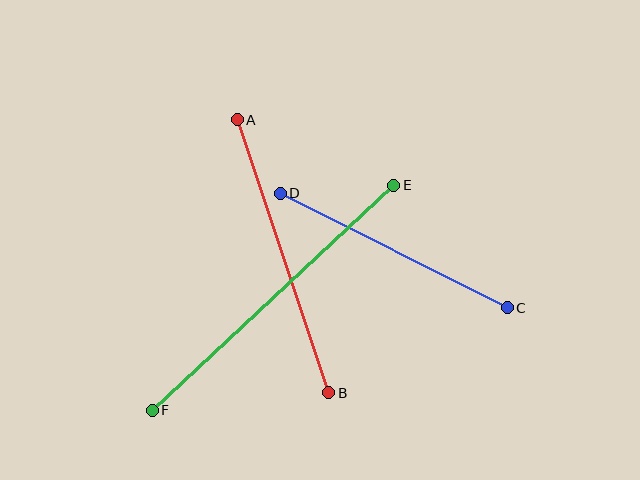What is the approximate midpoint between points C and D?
The midpoint is at approximately (394, 250) pixels.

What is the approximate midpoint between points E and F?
The midpoint is at approximately (273, 298) pixels.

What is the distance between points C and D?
The distance is approximately 255 pixels.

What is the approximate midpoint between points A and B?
The midpoint is at approximately (283, 256) pixels.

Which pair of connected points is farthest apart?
Points E and F are farthest apart.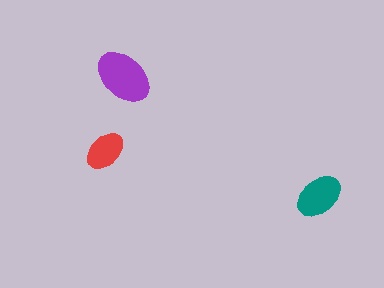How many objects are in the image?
There are 3 objects in the image.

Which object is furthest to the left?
The red ellipse is leftmost.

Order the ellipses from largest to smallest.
the purple one, the teal one, the red one.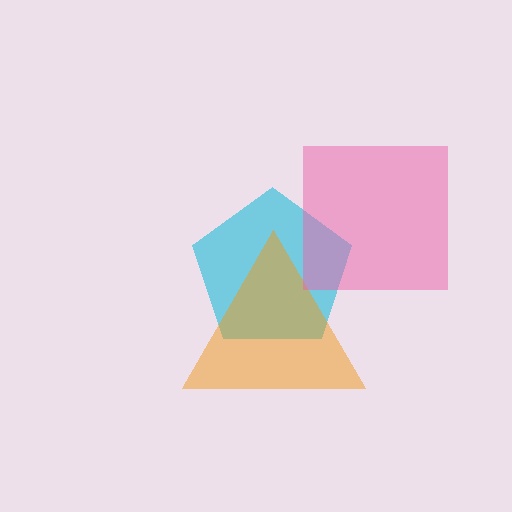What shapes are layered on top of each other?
The layered shapes are: a cyan pentagon, an orange triangle, a pink square.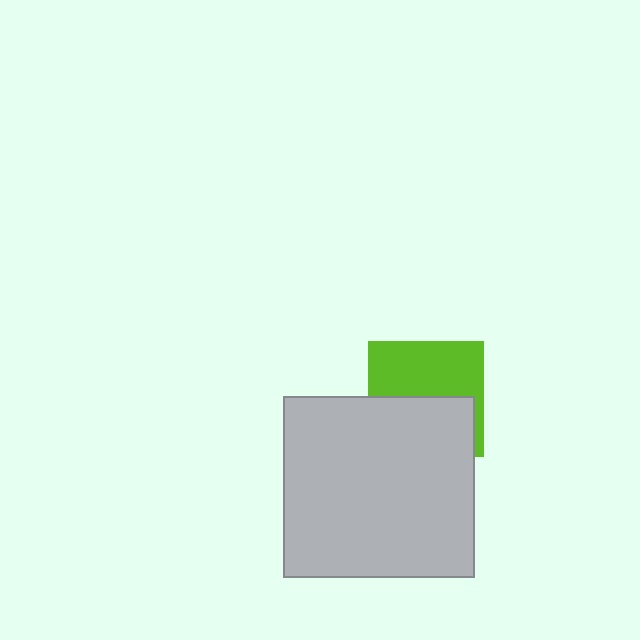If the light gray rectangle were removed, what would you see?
You would see the complete lime square.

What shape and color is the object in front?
The object in front is a light gray rectangle.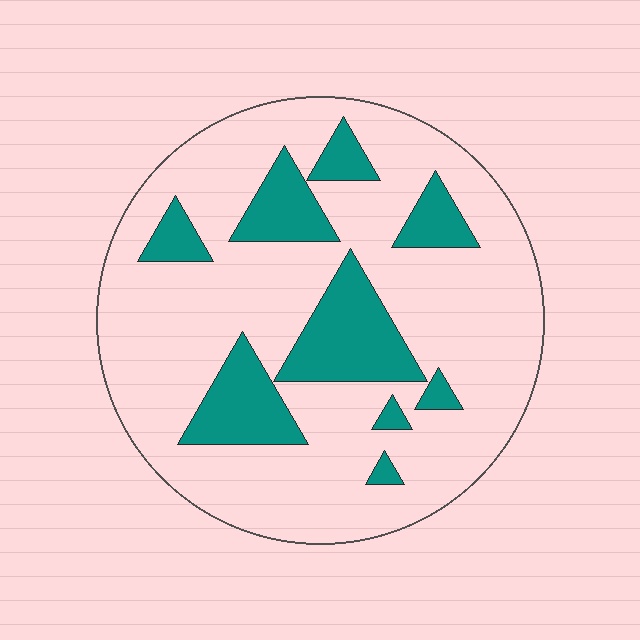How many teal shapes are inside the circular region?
9.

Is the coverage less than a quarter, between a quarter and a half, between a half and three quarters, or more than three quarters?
Less than a quarter.